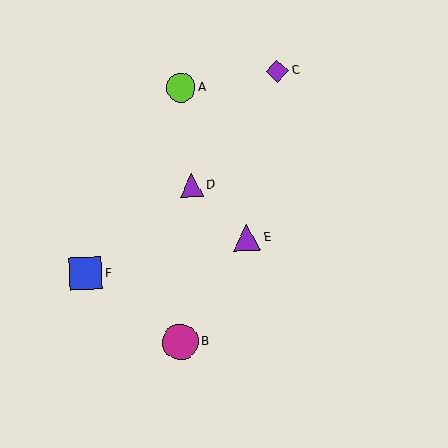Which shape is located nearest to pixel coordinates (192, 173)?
The purple triangle (labeled D) at (192, 185) is nearest to that location.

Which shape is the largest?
The magenta circle (labeled B) is the largest.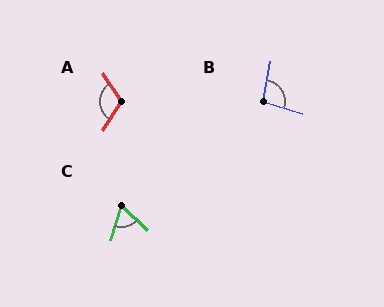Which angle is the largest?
A, at approximately 113 degrees.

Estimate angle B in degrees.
Approximately 95 degrees.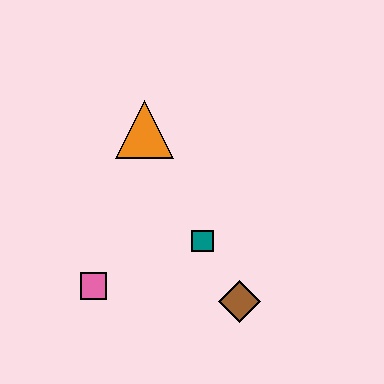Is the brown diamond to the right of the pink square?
Yes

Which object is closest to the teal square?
The brown diamond is closest to the teal square.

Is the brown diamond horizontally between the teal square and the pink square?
No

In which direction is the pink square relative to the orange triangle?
The pink square is below the orange triangle.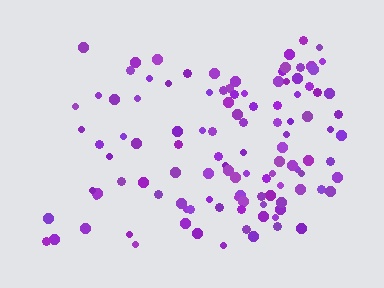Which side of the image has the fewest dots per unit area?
The left.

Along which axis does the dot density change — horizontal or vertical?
Horizontal.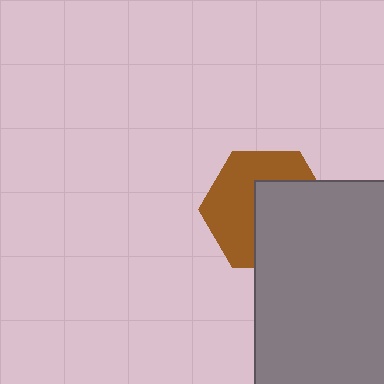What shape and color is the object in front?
The object in front is a gray rectangle.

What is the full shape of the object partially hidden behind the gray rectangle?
The partially hidden object is a brown hexagon.